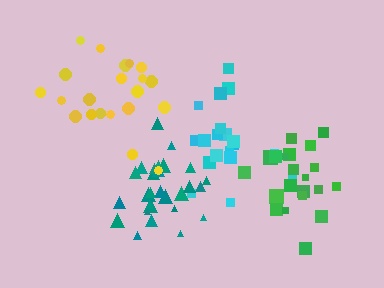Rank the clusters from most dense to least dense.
green, cyan, teal, yellow.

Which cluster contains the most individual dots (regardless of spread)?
Teal (30).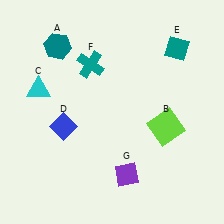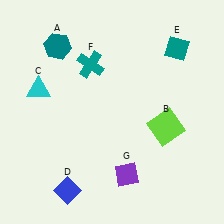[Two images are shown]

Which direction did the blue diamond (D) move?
The blue diamond (D) moved down.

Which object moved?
The blue diamond (D) moved down.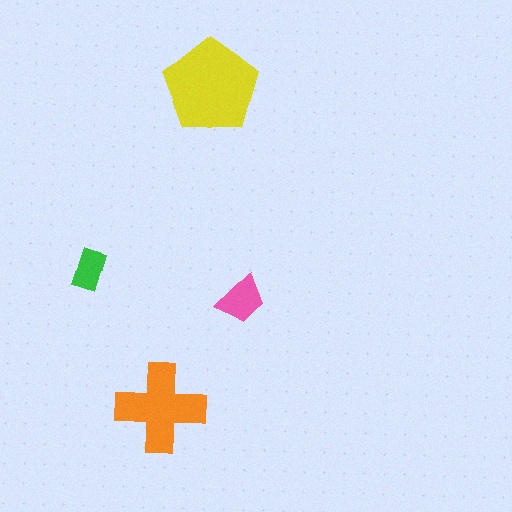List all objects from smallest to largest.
The green rectangle, the pink trapezoid, the orange cross, the yellow pentagon.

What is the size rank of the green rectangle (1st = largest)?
4th.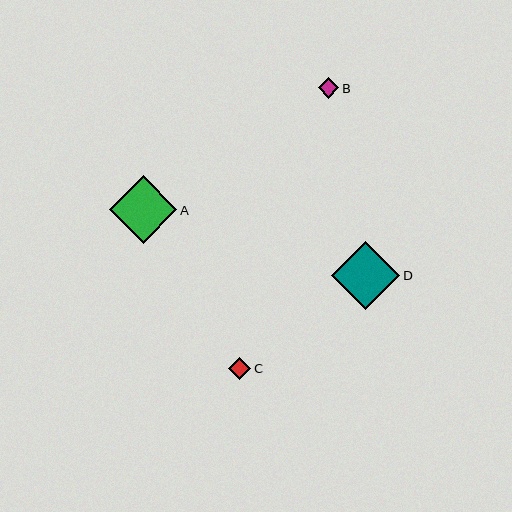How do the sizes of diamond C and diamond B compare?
Diamond C and diamond B are approximately the same size.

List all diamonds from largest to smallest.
From largest to smallest: D, A, C, B.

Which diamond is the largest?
Diamond D is the largest with a size of approximately 69 pixels.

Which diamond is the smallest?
Diamond B is the smallest with a size of approximately 20 pixels.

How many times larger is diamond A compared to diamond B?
Diamond A is approximately 3.3 times the size of diamond B.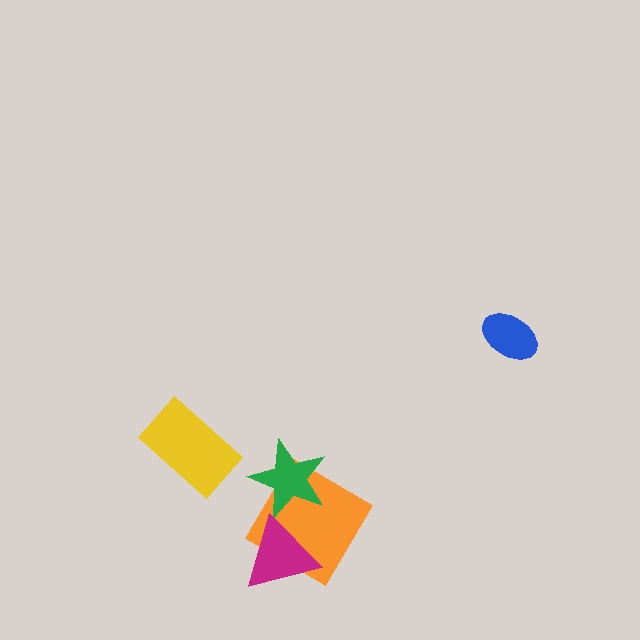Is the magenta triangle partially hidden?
No, no other shape covers it.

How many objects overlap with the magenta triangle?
2 objects overlap with the magenta triangle.